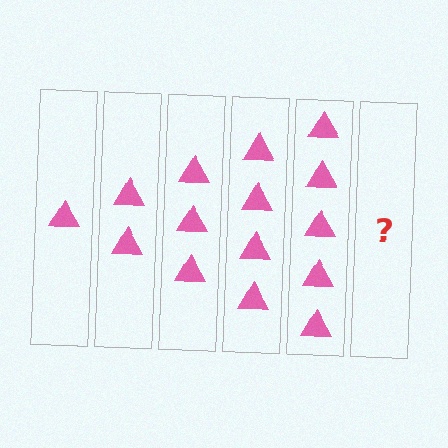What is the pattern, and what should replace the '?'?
The pattern is that each step adds one more triangle. The '?' should be 6 triangles.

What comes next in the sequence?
The next element should be 6 triangles.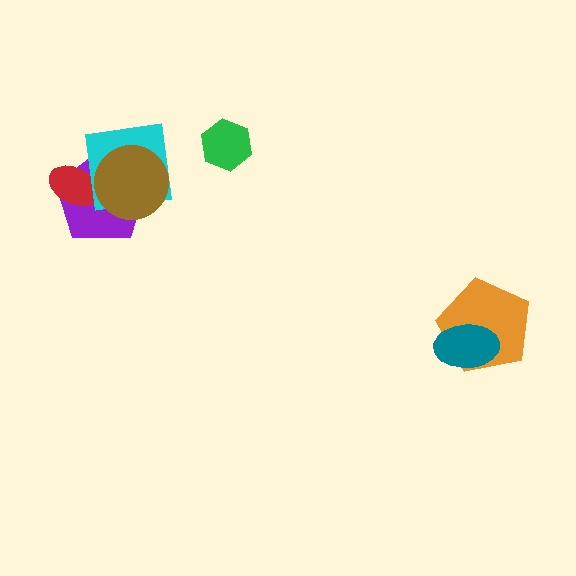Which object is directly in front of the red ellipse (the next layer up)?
The cyan square is directly in front of the red ellipse.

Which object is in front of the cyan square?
The brown circle is in front of the cyan square.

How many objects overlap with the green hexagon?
0 objects overlap with the green hexagon.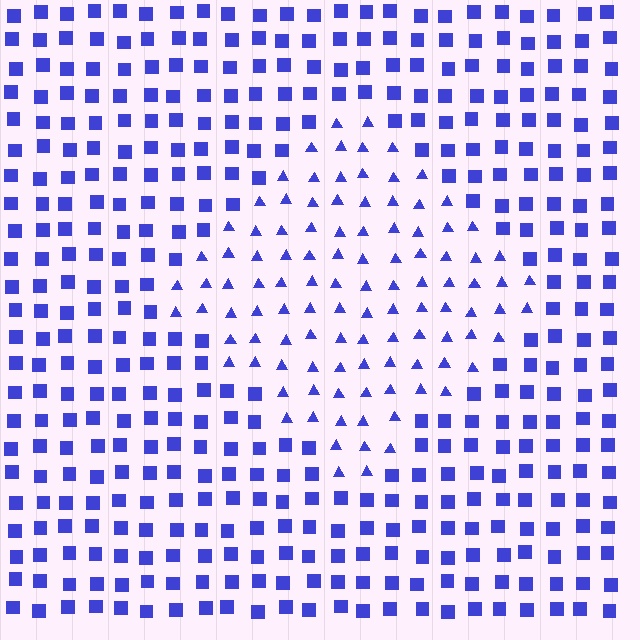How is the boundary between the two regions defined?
The boundary is defined by a change in element shape: triangles inside vs. squares outside. All elements share the same color and spacing.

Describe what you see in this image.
The image is filled with small blue elements arranged in a uniform grid. A diamond-shaped region contains triangles, while the surrounding area contains squares. The boundary is defined purely by the change in element shape.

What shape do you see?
I see a diamond.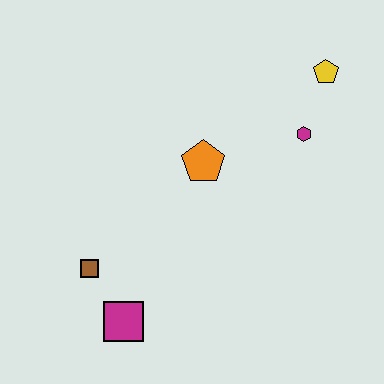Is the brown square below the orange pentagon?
Yes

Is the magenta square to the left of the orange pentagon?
Yes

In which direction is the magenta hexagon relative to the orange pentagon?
The magenta hexagon is to the right of the orange pentagon.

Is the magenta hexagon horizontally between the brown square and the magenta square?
No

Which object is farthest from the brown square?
The yellow pentagon is farthest from the brown square.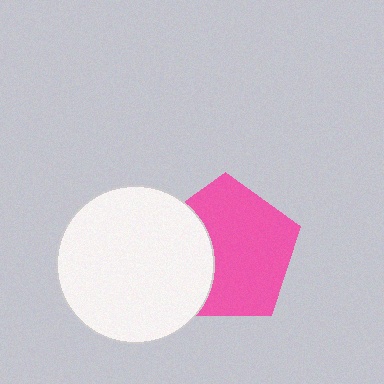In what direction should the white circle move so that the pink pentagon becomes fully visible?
The white circle should move left. That is the shortest direction to clear the overlap and leave the pink pentagon fully visible.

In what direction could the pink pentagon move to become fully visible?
The pink pentagon could move right. That would shift it out from behind the white circle entirely.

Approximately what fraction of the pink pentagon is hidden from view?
Roughly 32% of the pink pentagon is hidden behind the white circle.